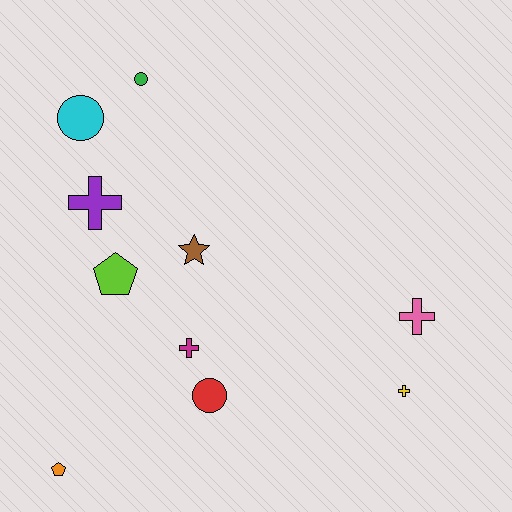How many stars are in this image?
There is 1 star.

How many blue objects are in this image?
There are no blue objects.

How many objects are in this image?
There are 10 objects.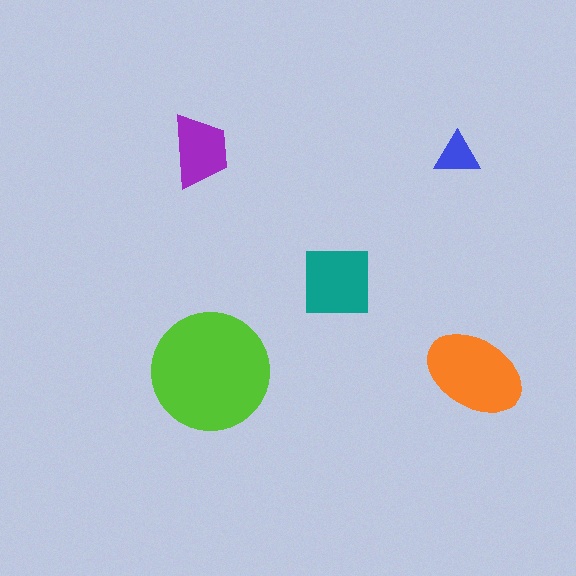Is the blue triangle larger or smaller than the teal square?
Smaller.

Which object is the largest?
The lime circle.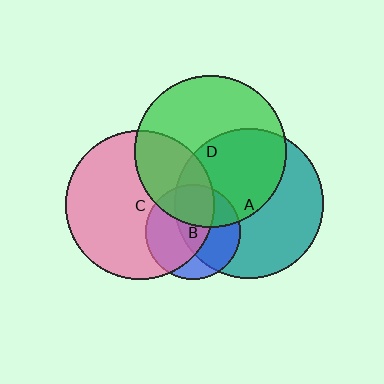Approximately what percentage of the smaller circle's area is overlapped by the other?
Approximately 15%.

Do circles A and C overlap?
Yes.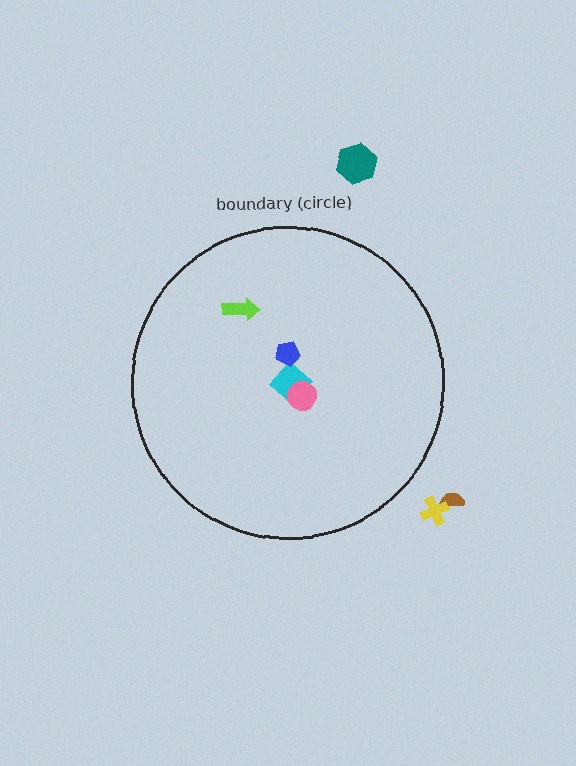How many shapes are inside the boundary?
4 inside, 3 outside.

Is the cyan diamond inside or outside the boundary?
Inside.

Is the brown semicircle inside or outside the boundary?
Outside.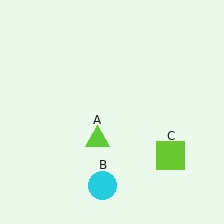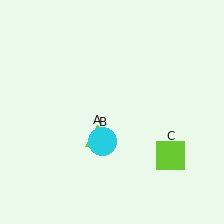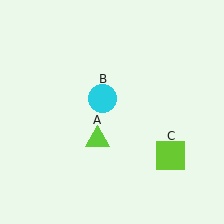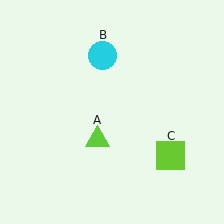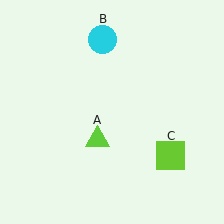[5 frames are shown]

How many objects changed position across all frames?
1 object changed position: cyan circle (object B).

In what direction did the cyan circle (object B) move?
The cyan circle (object B) moved up.